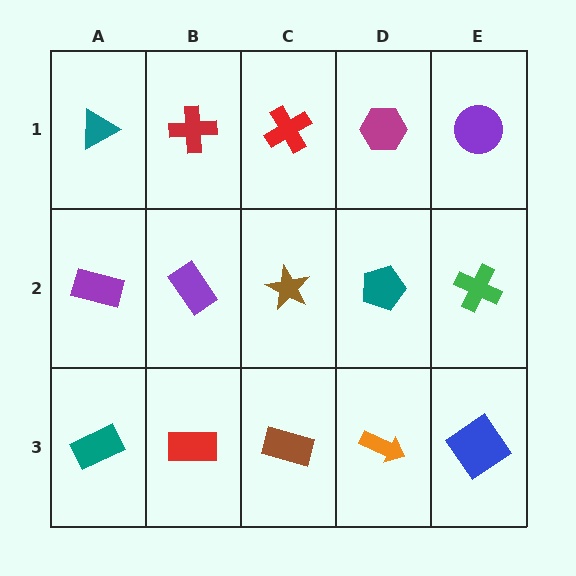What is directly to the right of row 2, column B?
A brown star.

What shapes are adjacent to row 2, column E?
A purple circle (row 1, column E), a blue diamond (row 3, column E), a teal pentagon (row 2, column D).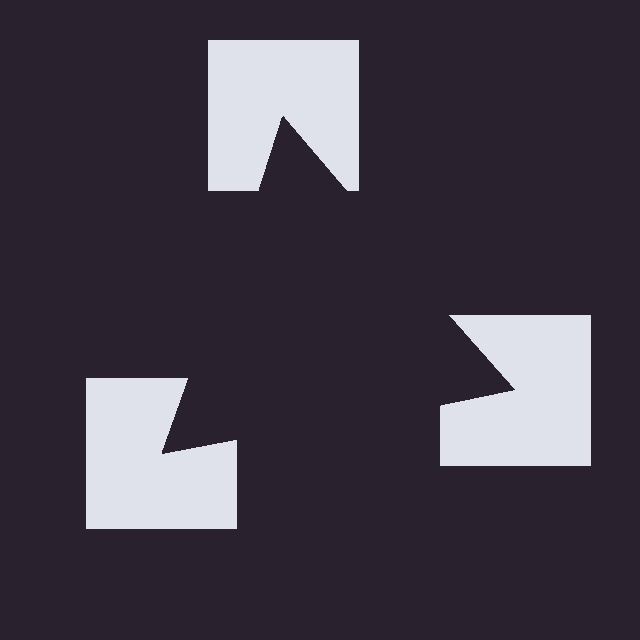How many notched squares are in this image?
There are 3 — one at each vertex of the illusory triangle.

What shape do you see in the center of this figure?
An illusory triangle — its edges are inferred from the aligned wedge cuts in the notched squares, not physically drawn.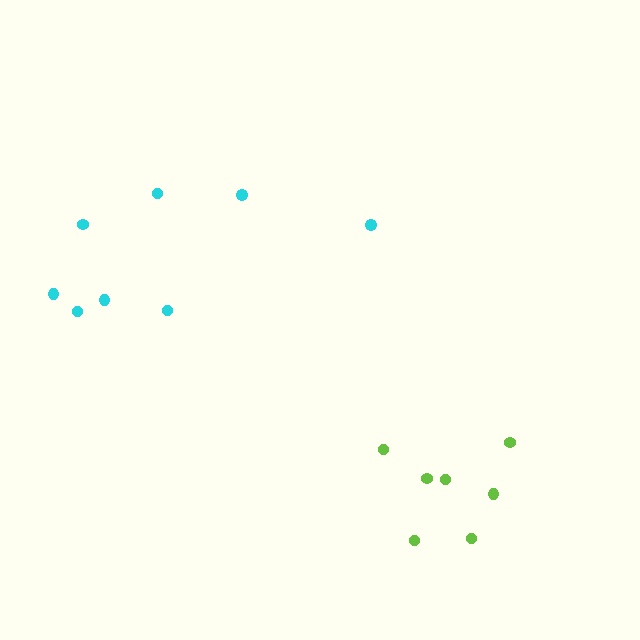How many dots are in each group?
Group 1: 7 dots, Group 2: 8 dots (15 total).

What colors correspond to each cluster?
The clusters are colored: lime, cyan.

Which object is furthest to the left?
The cyan cluster is leftmost.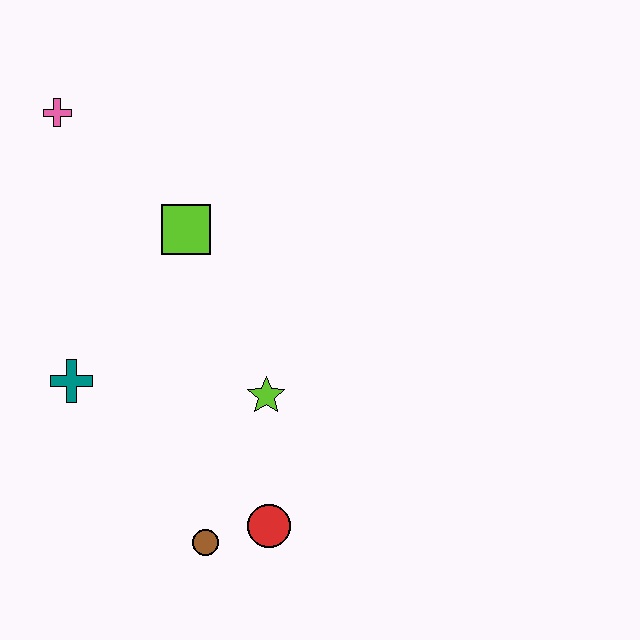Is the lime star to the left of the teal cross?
No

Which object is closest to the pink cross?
The lime square is closest to the pink cross.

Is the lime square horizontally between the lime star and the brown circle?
No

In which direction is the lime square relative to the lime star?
The lime square is above the lime star.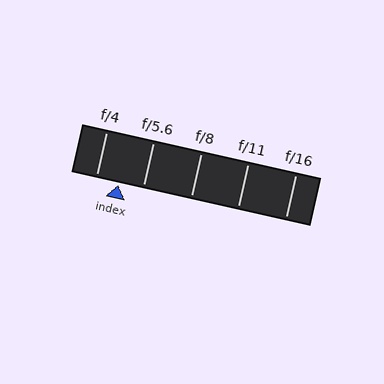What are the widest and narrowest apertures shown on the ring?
The widest aperture shown is f/4 and the narrowest is f/16.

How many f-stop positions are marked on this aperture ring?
There are 5 f-stop positions marked.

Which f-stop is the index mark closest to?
The index mark is closest to f/4.